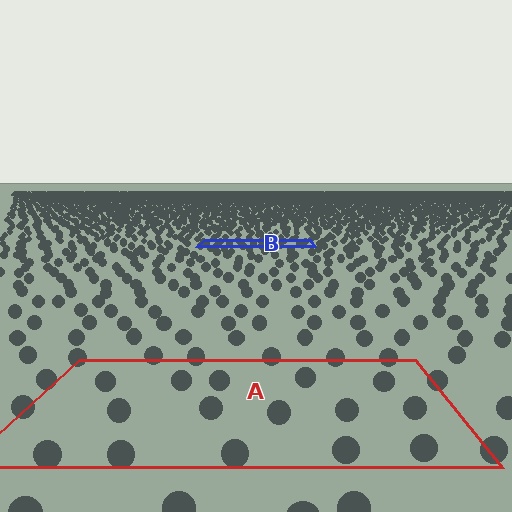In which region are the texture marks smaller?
The texture marks are smaller in region B, because it is farther away.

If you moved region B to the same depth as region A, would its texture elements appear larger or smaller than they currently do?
They would appear larger. At a closer depth, the same texture elements are projected at a bigger on-screen size.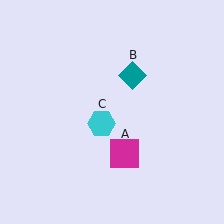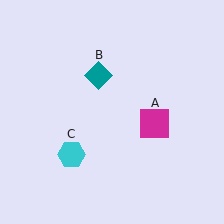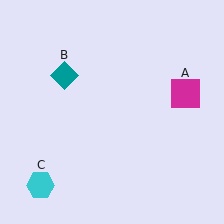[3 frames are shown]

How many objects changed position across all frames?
3 objects changed position: magenta square (object A), teal diamond (object B), cyan hexagon (object C).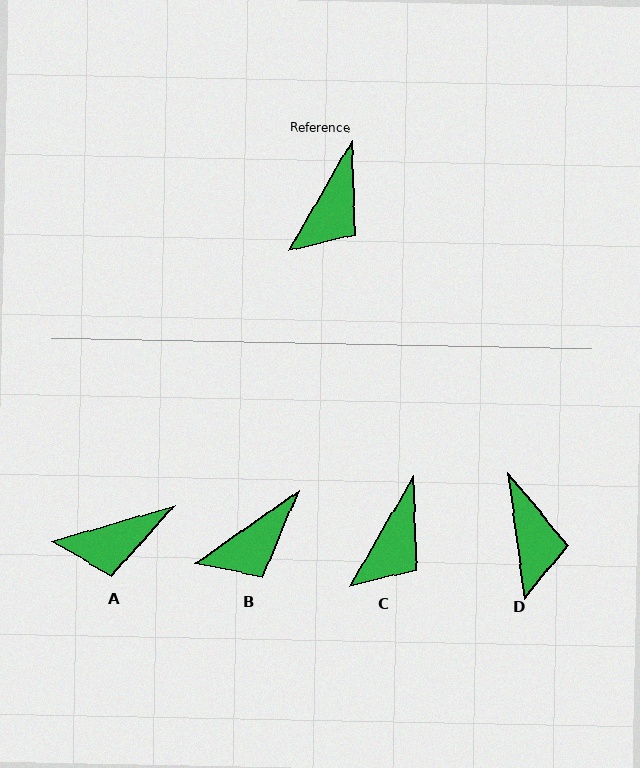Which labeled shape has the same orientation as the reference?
C.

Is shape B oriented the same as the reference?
No, it is off by about 25 degrees.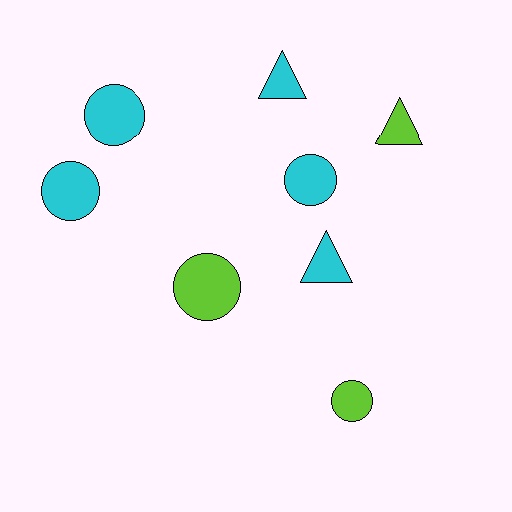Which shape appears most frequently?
Circle, with 5 objects.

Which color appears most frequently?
Cyan, with 5 objects.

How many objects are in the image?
There are 8 objects.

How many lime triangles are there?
There is 1 lime triangle.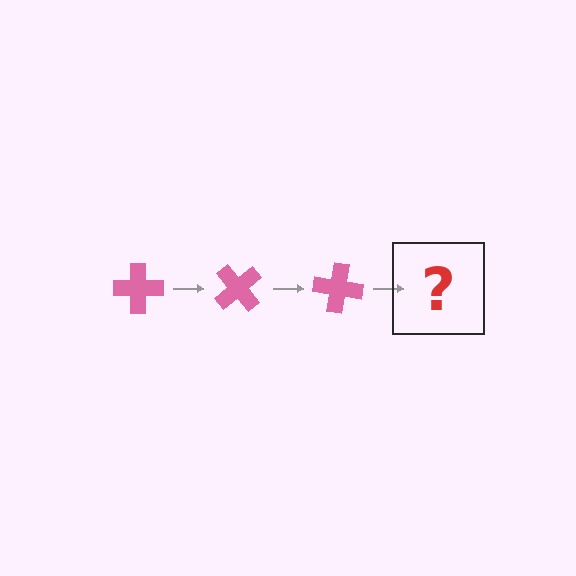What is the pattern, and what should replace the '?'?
The pattern is that the cross rotates 50 degrees each step. The '?' should be a pink cross rotated 150 degrees.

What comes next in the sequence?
The next element should be a pink cross rotated 150 degrees.